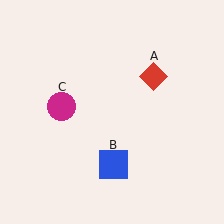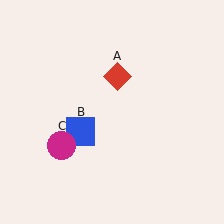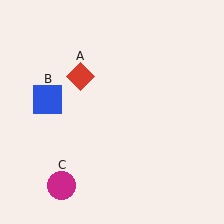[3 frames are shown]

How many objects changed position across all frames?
3 objects changed position: red diamond (object A), blue square (object B), magenta circle (object C).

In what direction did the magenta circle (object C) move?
The magenta circle (object C) moved down.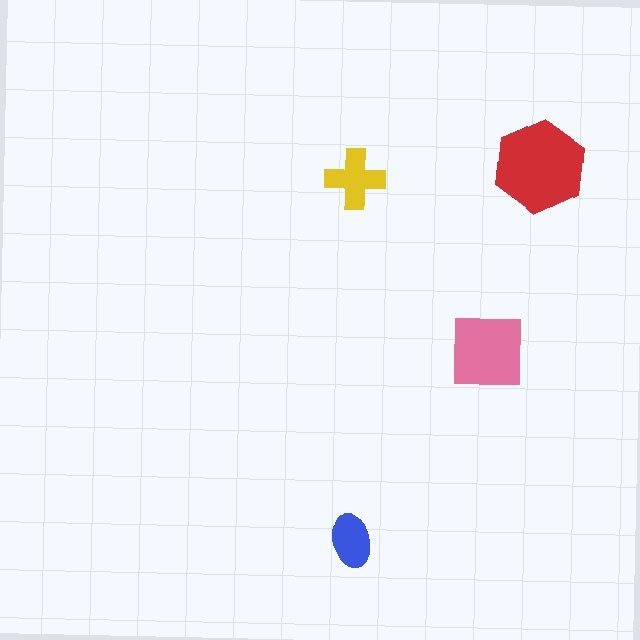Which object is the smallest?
The blue ellipse.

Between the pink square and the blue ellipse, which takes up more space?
The pink square.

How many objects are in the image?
There are 4 objects in the image.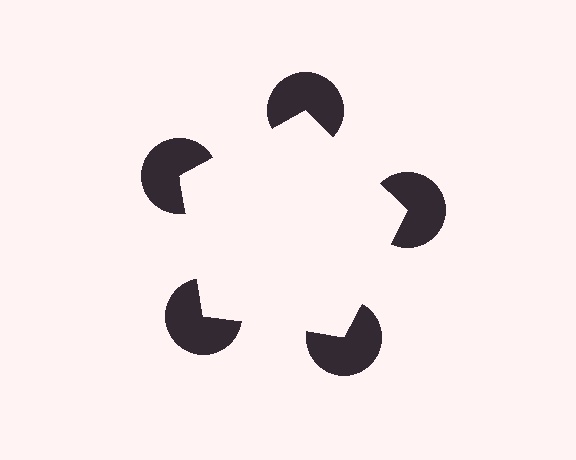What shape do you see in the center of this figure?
An illusory pentagon — its edges are inferred from the aligned wedge cuts in the pac-man discs, not physically drawn.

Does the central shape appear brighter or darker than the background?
It typically appears slightly brighter than the background, even though no actual brightness change is drawn.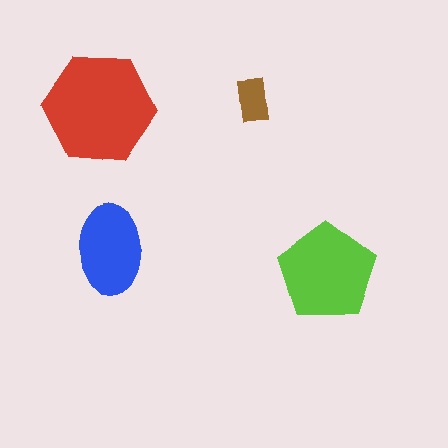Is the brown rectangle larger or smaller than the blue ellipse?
Smaller.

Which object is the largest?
The red hexagon.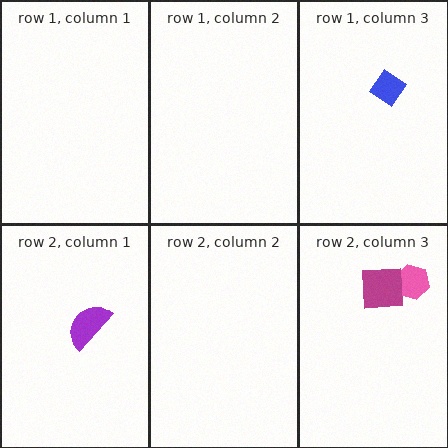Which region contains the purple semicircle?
The row 2, column 1 region.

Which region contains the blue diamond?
The row 1, column 3 region.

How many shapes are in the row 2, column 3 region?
2.